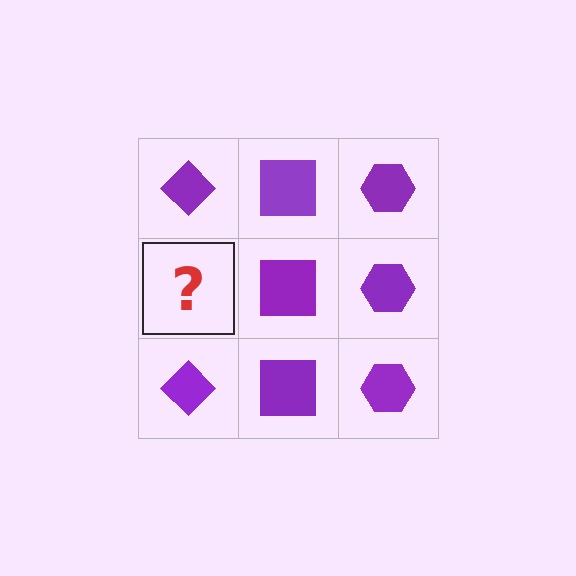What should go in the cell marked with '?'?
The missing cell should contain a purple diamond.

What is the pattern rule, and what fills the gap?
The rule is that each column has a consistent shape. The gap should be filled with a purple diamond.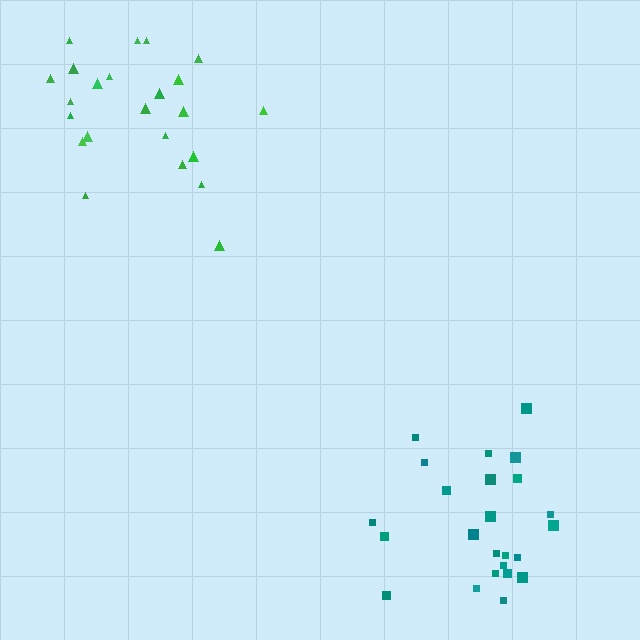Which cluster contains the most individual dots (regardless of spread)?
Teal (24).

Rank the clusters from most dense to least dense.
teal, green.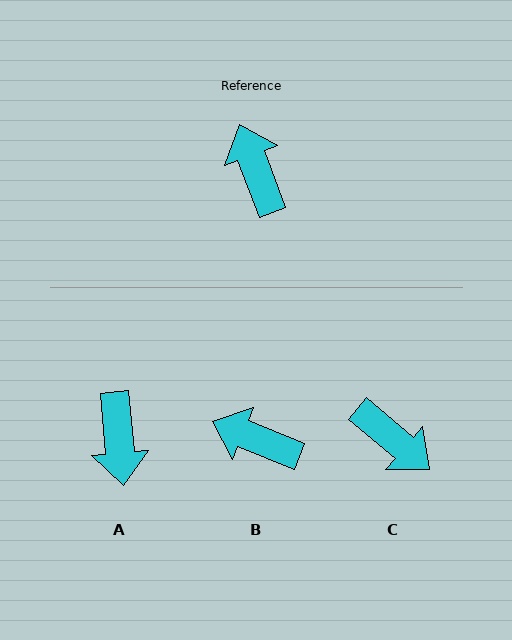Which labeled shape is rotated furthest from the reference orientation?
A, about 165 degrees away.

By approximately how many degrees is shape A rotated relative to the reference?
Approximately 165 degrees counter-clockwise.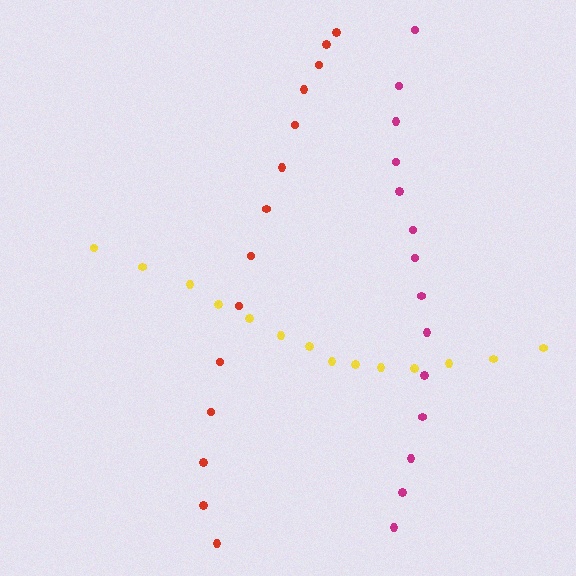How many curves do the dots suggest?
There are 3 distinct paths.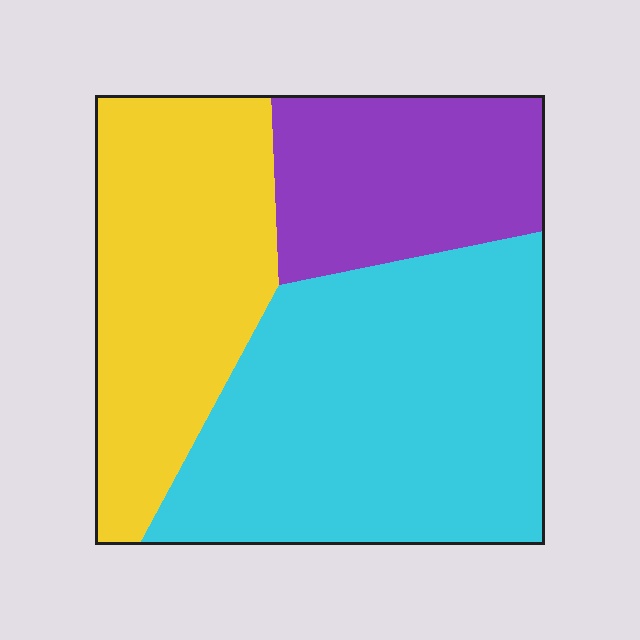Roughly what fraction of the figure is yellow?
Yellow takes up between a sixth and a third of the figure.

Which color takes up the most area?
Cyan, at roughly 45%.